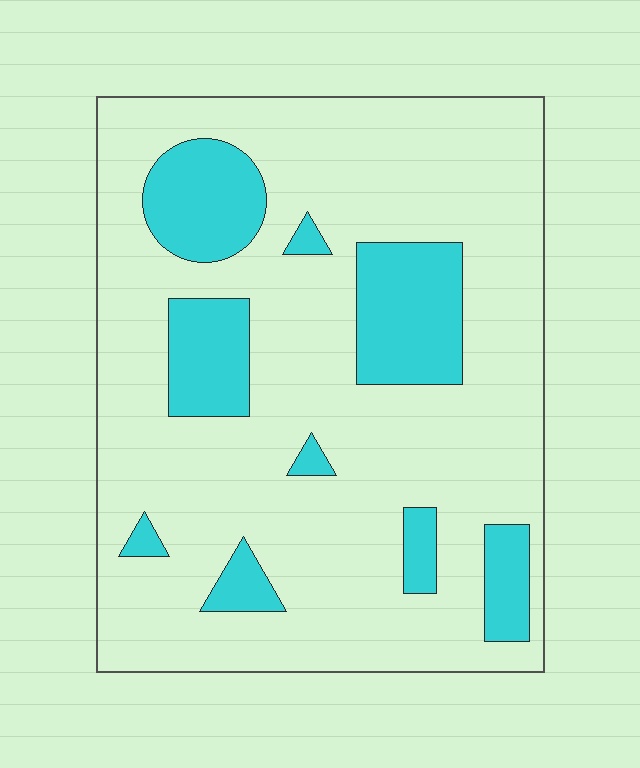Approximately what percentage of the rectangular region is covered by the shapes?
Approximately 20%.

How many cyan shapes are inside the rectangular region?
9.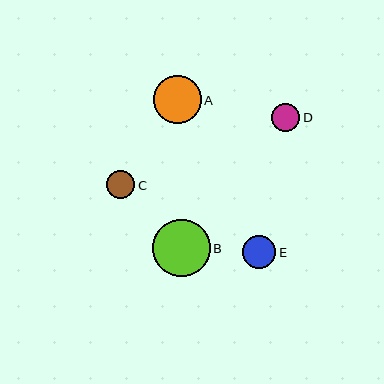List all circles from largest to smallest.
From largest to smallest: B, A, E, C, D.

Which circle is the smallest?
Circle D is the smallest with a size of approximately 28 pixels.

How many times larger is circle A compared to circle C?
Circle A is approximately 1.7 times the size of circle C.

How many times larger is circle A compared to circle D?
Circle A is approximately 1.7 times the size of circle D.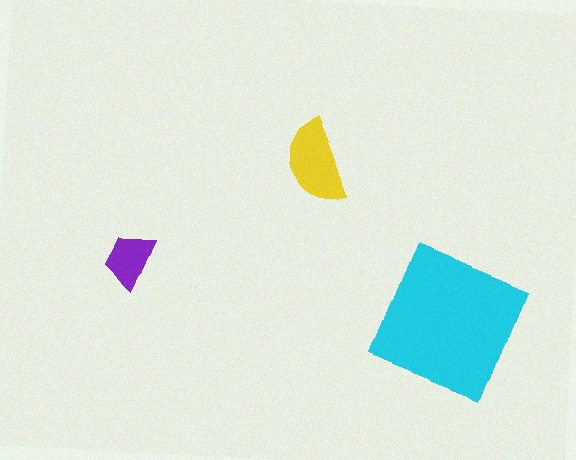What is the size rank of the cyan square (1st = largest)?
1st.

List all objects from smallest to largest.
The purple trapezoid, the yellow semicircle, the cyan square.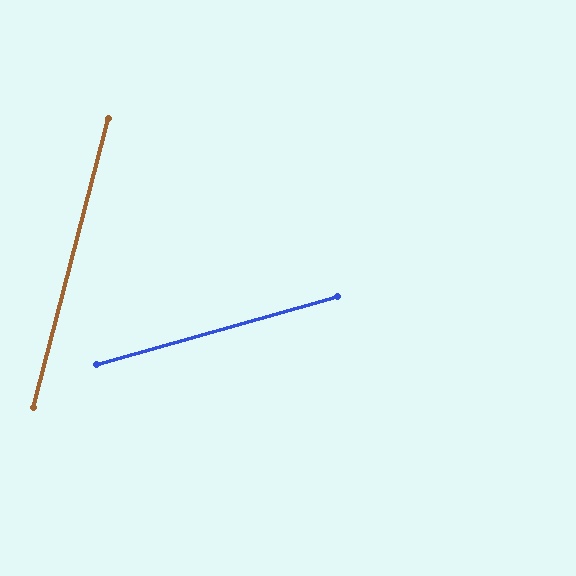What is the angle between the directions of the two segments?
Approximately 60 degrees.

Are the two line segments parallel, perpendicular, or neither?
Neither parallel nor perpendicular — they differ by about 60°.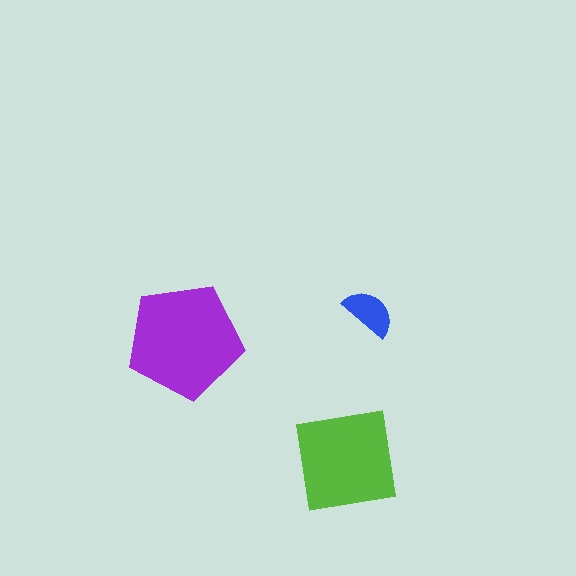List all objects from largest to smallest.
The purple pentagon, the lime square, the blue semicircle.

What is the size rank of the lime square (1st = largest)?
2nd.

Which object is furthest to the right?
The blue semicircle is rightmost.